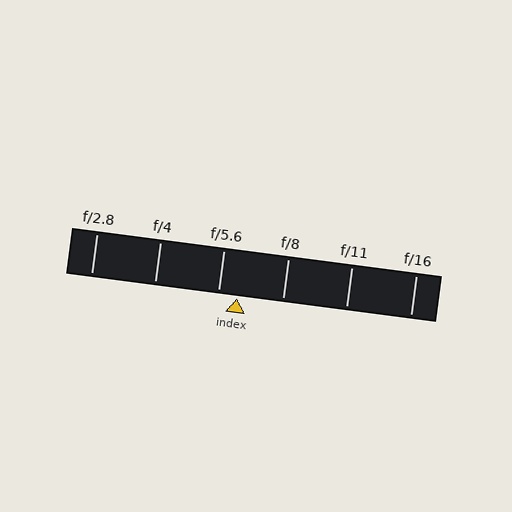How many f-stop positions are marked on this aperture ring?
There are 6 f-stop positions marked.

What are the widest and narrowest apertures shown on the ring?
The widest aperture shown is f/2.8 and the narrowest is f/16.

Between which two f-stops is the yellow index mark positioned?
The index mark is between f/5.6 and f/8.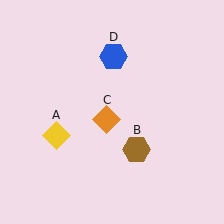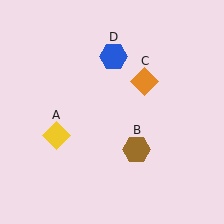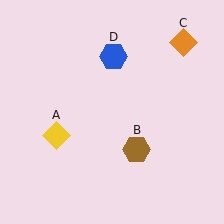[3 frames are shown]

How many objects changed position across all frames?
1 object changed position: orange diamond (object C).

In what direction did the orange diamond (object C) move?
The orange diamond (object C) moved up and to the right.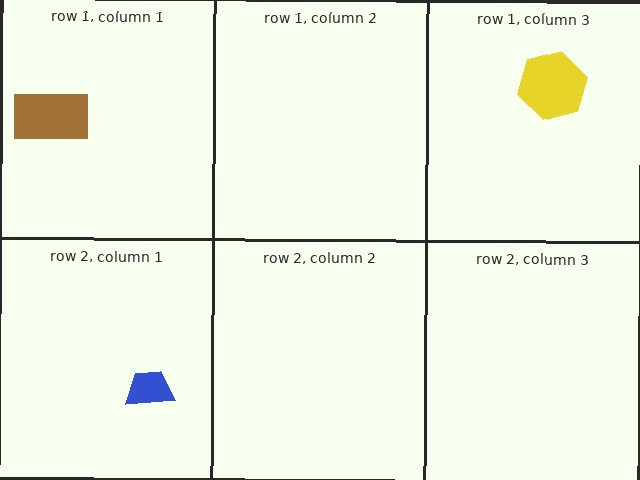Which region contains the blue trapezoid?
The row 2, column 1 region.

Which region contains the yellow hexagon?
The row 1, column 3 region.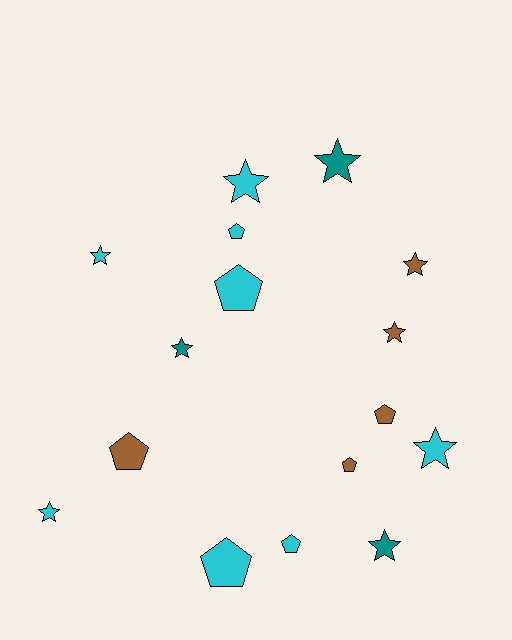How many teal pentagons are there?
There are no teal pentagons.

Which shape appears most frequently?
Star, with 9 objects.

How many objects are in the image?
There are 16 objects.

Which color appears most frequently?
Cyan, with 8 objects.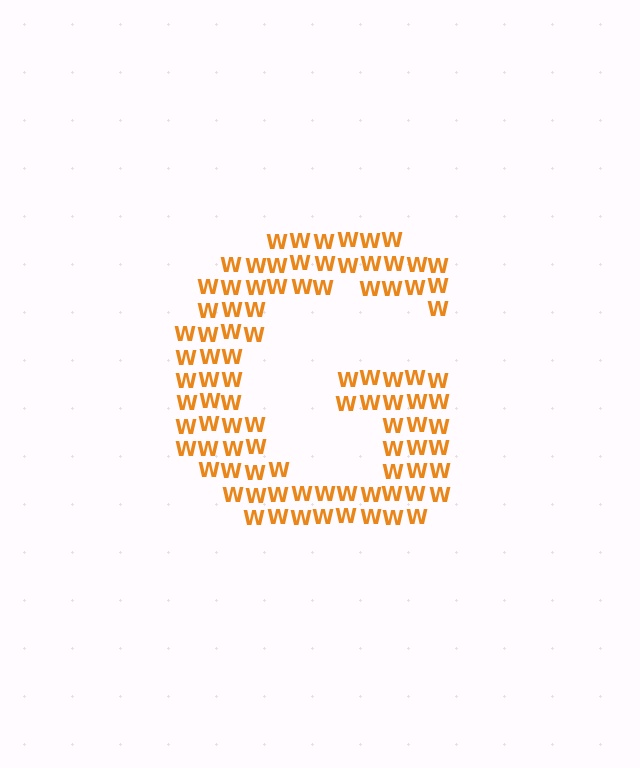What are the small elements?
The small elements are letter W's.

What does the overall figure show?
The overall figure shows the letter G.